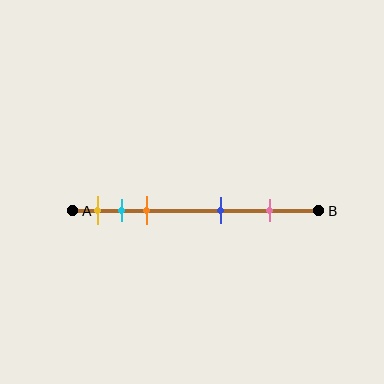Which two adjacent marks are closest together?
The cyan and orange marks are the closest adjacent pair.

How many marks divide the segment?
There are 5 marks dividing the segment.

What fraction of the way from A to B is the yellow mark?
The yellow mark is approximately 10% (0.1) of the way from A to B.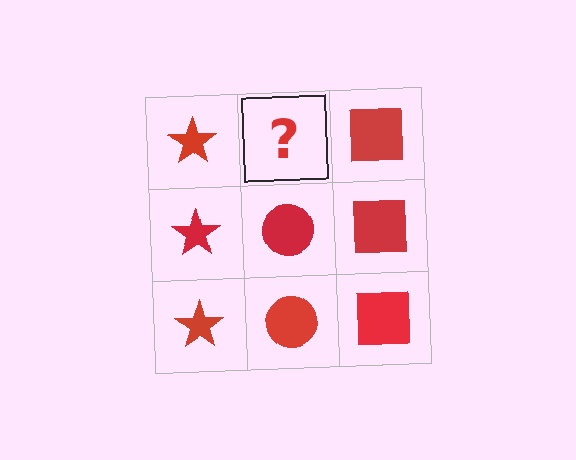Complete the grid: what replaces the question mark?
The question mark should be replaced with a red circle.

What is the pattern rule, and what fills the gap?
The rule is that each column has a consistent shape. The gap should be filled with a red circle.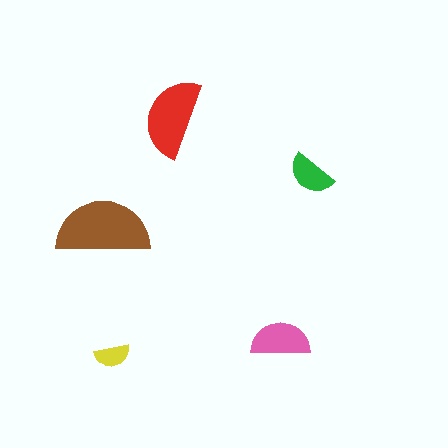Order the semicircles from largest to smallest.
the brown one, the red one, the pink one, the green one, the yellow one.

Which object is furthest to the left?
The brown semicircle is leftmost.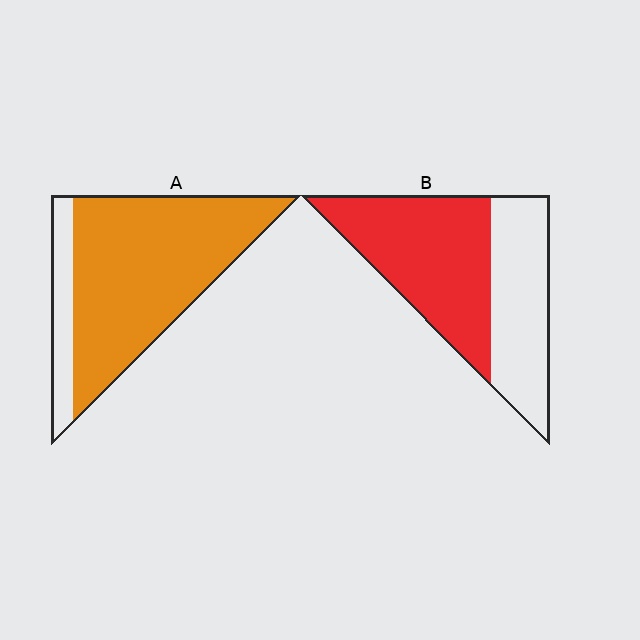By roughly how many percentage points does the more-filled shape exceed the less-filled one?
By roughly 25 percentage points (A over B).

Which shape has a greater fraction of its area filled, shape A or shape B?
Shape A.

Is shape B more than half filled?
Yes.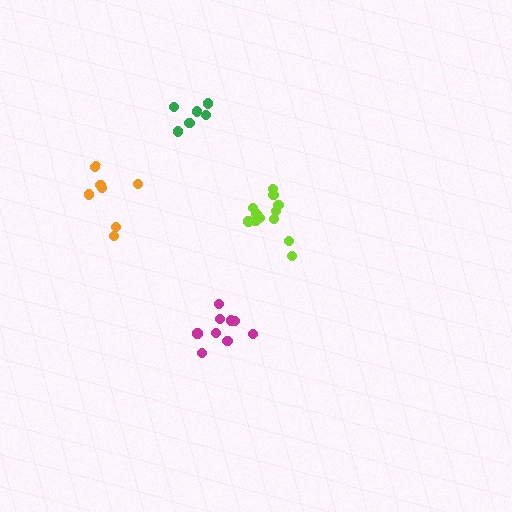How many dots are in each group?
Group 1: 12 dots, Group 2: 7 dots, Group 3: 9 dots, Group 4: 7 dots (35 total).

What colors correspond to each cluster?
The clusters are colored: lime, orange, magenta, green.